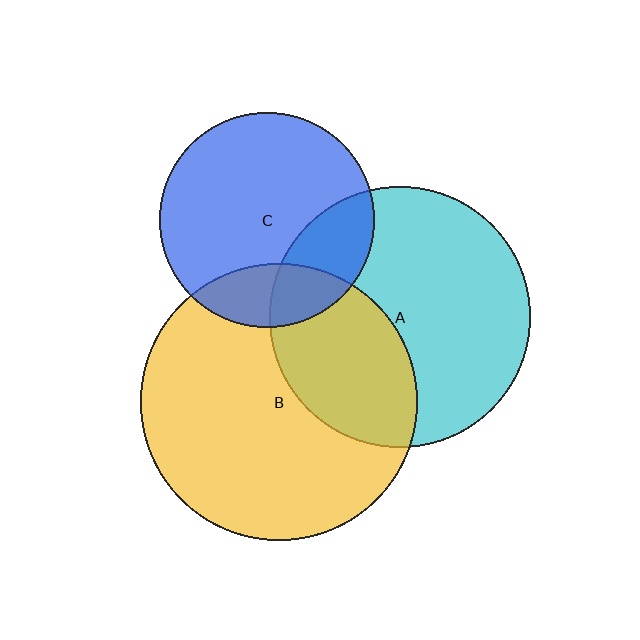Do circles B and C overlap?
Yes.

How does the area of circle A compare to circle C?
Approximately 1.5 times.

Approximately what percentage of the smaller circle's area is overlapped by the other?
Approximately 20%.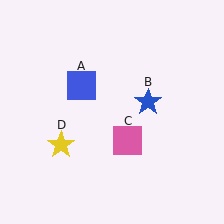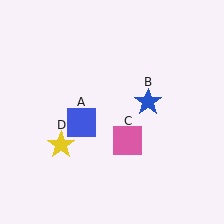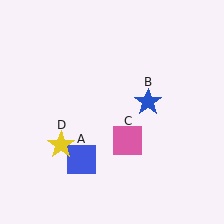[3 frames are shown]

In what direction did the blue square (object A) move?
The blue square (object A) moved down.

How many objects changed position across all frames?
1 object changed position: blue square (object A).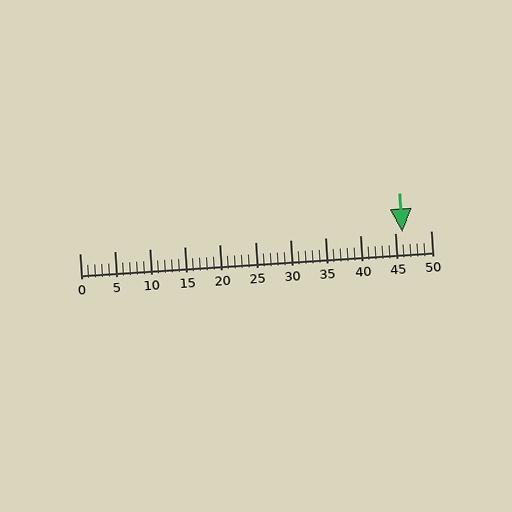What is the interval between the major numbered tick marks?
The major tick marks are spaced 5 units apart.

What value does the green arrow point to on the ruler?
The green arrow points to approximately 46.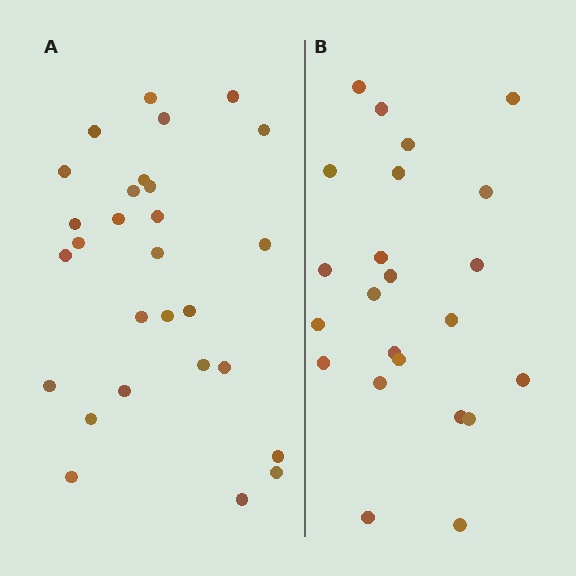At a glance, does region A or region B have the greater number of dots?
Region A (the left region) has more dots.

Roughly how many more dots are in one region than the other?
Region A has about 5 more dots than region B.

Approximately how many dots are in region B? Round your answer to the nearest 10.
About 20 dots. (The exact count is 23, which rounds to 20.)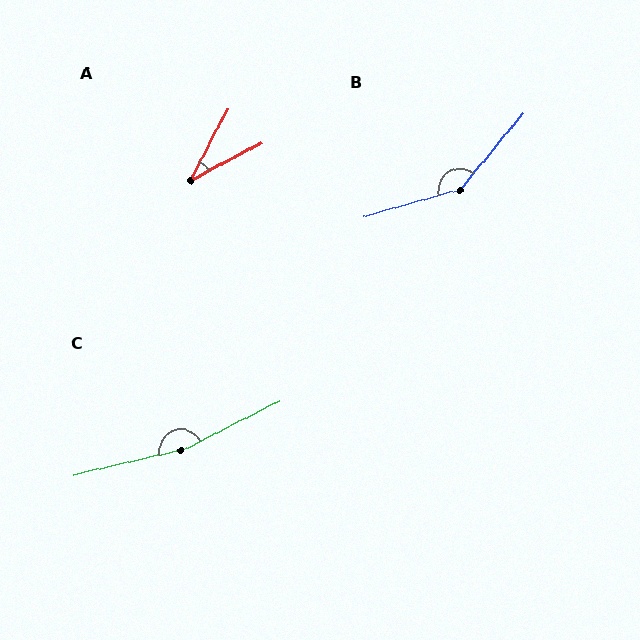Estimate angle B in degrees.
Approximately 146 degrees.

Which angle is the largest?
C, at approximately 166 degrees.